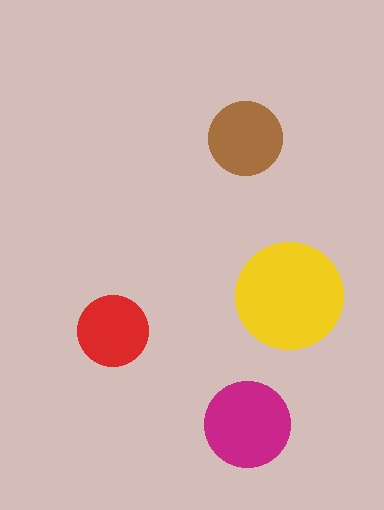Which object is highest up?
The brown circle is topmost.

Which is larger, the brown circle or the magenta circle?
The magenta one.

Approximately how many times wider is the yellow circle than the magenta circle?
About 1.5 times wider.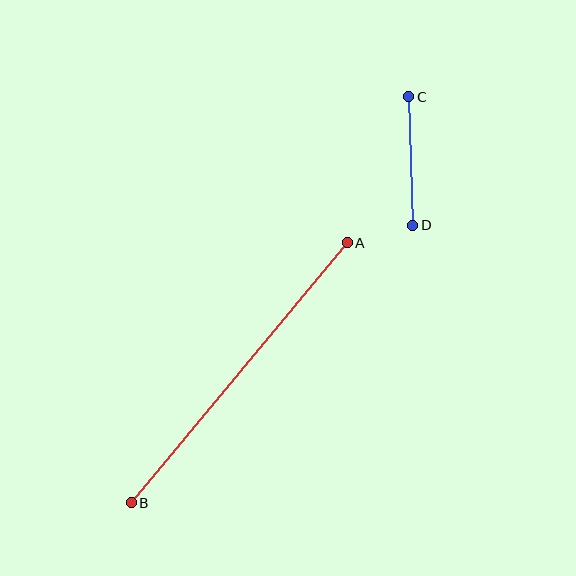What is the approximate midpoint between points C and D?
The midpoint is at approximately (411, 161) pixels.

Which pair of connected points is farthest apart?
Points A and B are farthest apart.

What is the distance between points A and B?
The distance is approximately 338 pixels.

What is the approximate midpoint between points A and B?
The midpoint is at approximately (239, 373) pixels.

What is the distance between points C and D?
The distance is approximately 129 pixels.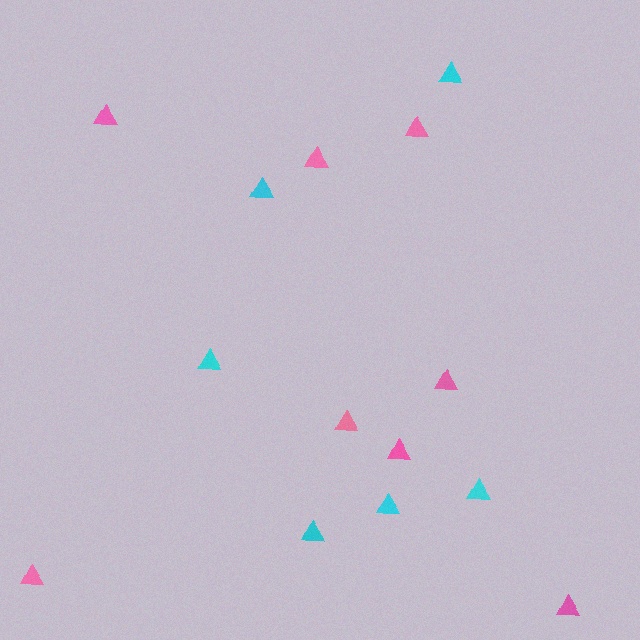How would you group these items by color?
There are 2 groups: one group of pink triangles (8) and one group of cyan triangles (6).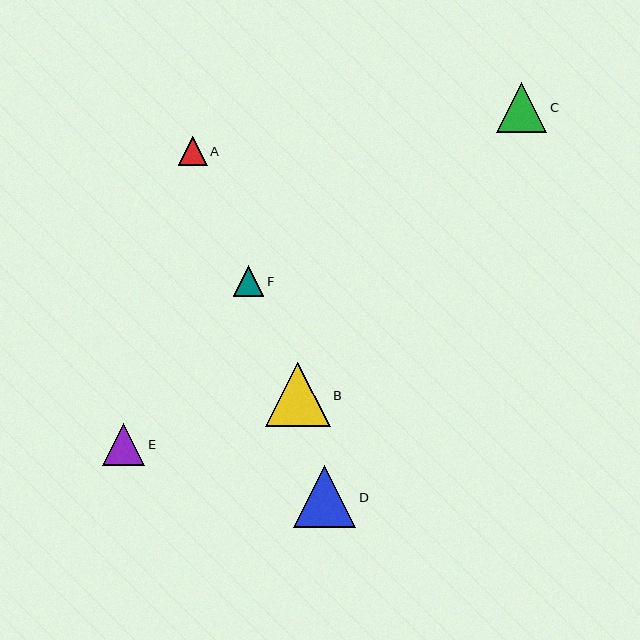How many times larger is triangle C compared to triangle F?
Triangle C is approximately 1.6 times the size of triangle F.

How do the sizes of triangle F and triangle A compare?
Triangle F and triangle A are approximately the same size.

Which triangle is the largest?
Triangle B is the largest with a size of approximately 64 pixels.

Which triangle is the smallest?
Triangle A is the smallest with a size of approximately 29 pixels.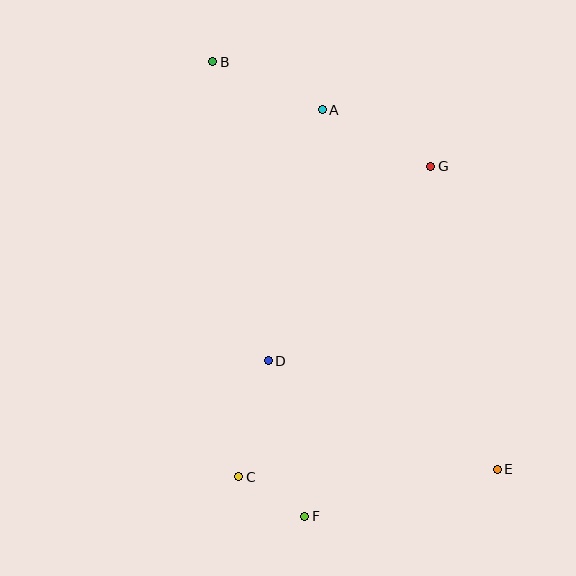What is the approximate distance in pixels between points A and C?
The distance between A and C is approximately 376 pixels.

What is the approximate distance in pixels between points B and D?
The distance between B and D is approximately 304 pixels.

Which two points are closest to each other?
Points C and F are closest to each other.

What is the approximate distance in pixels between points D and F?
The distance between D and F is approximately 160 pixels.